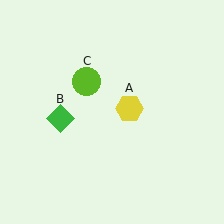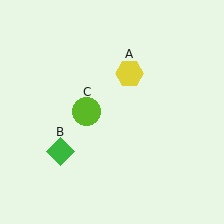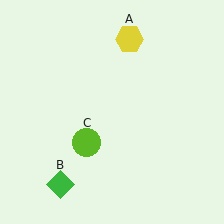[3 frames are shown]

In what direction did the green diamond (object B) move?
The green diamond (object B) moved down.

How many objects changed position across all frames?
3 objects changed position: yellow hexagon (object A), green diamond (object B), lime circle (object C).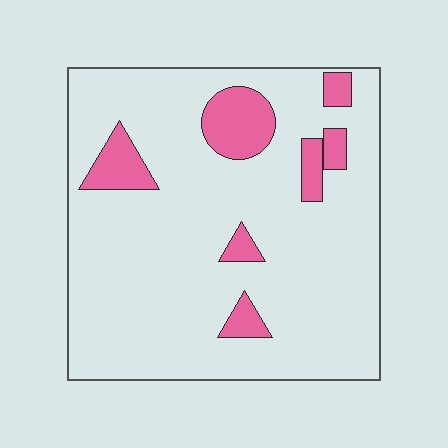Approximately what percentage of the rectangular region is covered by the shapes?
Approximately 15%.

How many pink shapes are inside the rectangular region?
7.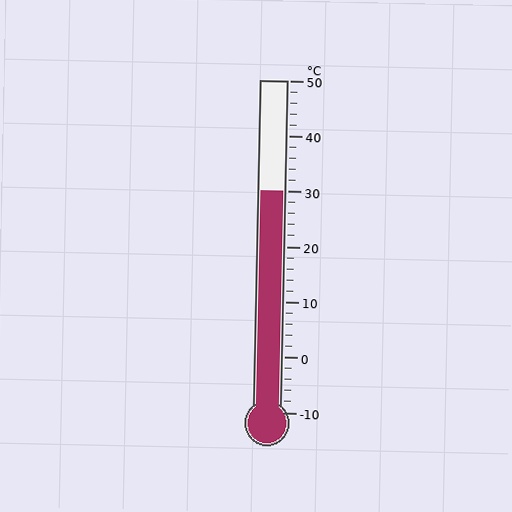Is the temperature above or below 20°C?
The temperature is above 20°C.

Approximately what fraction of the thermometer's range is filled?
The thermometer is filled to approximately 65% of its range.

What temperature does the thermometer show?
The thermometer shows approximately 30°C.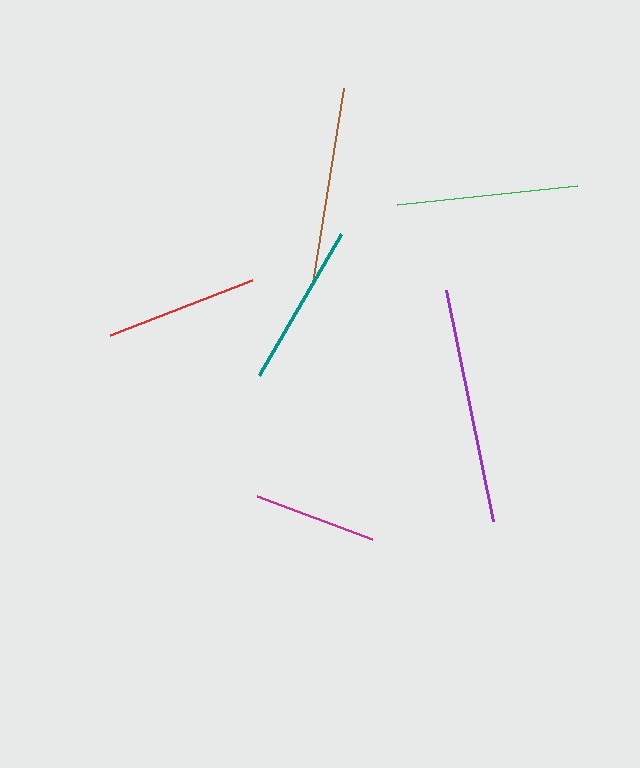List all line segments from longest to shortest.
From longest to shortest: purple, brown, green, teal, red, magenta.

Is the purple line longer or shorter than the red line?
The purple line is longer than the red line.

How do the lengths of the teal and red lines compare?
The teal and red lines are approximately the same length.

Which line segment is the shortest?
The magenta line is the shortest at approximately 123 pixels.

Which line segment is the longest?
The purple line is the longest at approximately 236 pixels.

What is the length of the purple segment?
The purple segment is approximately 236 pixels long.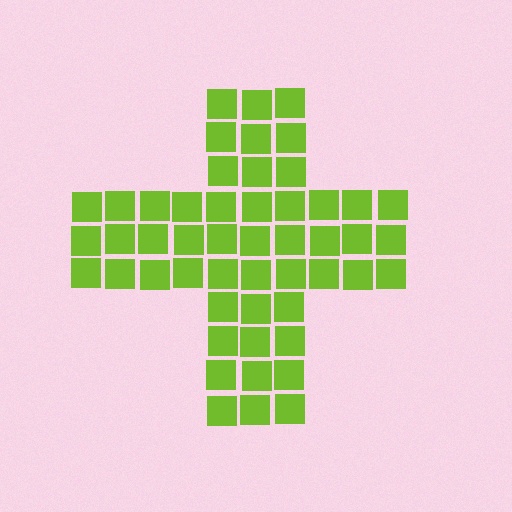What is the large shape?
The large shape is a cross.